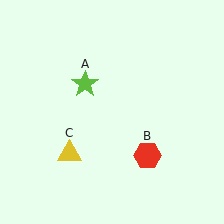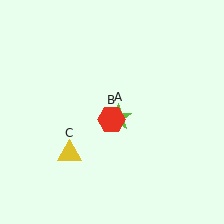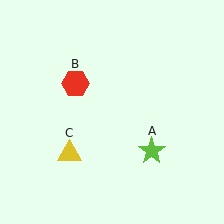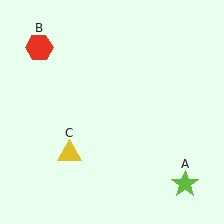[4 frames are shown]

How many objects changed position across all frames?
2 objects changed position: lime star (object A), red hexagon (object B).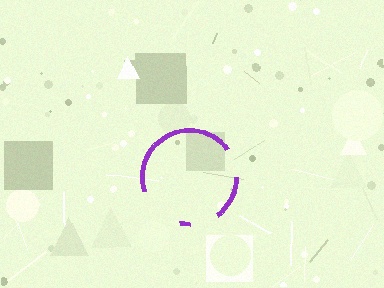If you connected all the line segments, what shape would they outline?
They would outline a circle.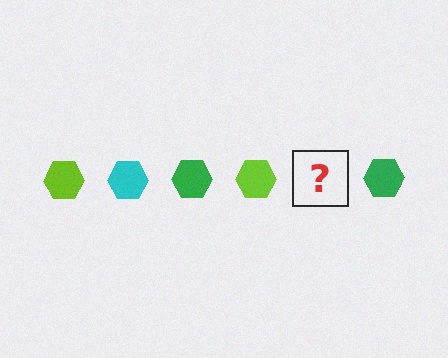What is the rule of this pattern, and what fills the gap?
The rule is that the pattern cycles through lime, cyan, green hexagons. The gap should be filled with a cyan hexagon.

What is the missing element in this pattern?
The missing element is a cyan hexagon.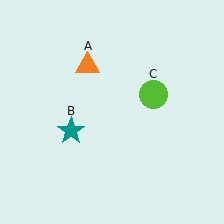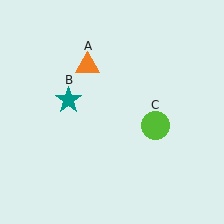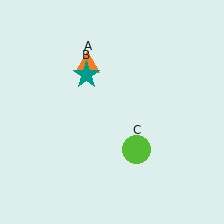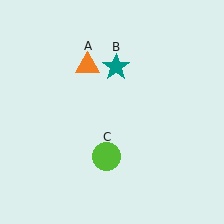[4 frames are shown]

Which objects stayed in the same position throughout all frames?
Orange triangle (object A) remained stationary.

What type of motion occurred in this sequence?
The teal star (object B), lime circle (object C) rotated clockwise around the center of the scene.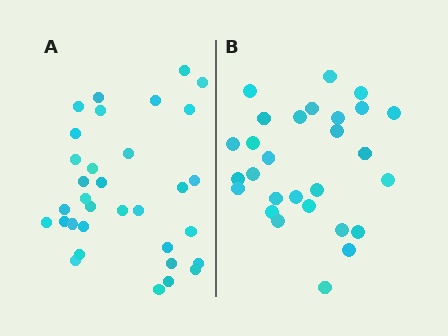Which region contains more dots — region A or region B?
Region A (the left region) has more dots.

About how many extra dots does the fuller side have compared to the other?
Region A has about 5 more dots than region B.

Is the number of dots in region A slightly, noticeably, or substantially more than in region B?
Region A has only slightly more — the two regions are fairly close. The ratio is roughly 1.2 to 1.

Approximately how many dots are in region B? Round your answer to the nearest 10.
About 30 dots. (The exact count is 28, which rounds to 30.)